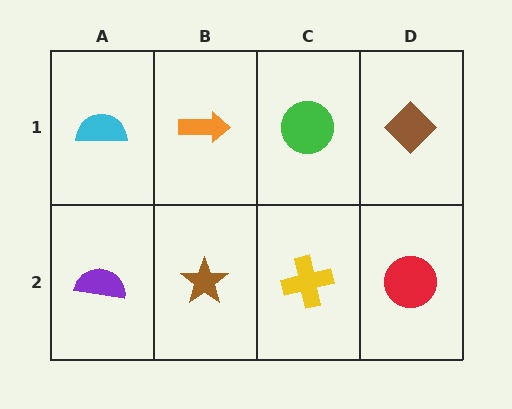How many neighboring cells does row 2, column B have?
3.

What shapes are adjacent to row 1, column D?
A red circle (row 2, column D), a green circle (row 1, column C).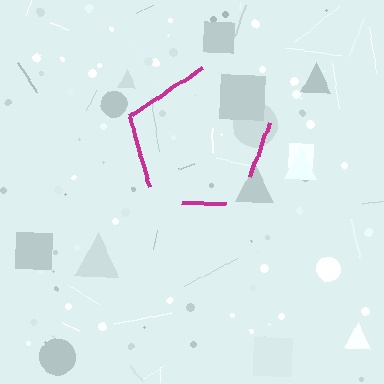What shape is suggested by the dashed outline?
The dashed outline suggests a pentagon.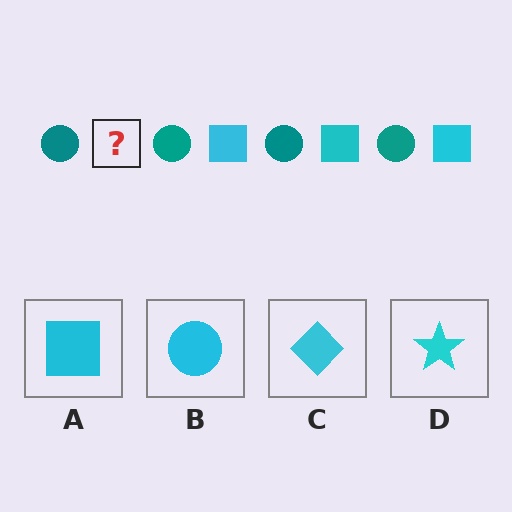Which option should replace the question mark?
Option A.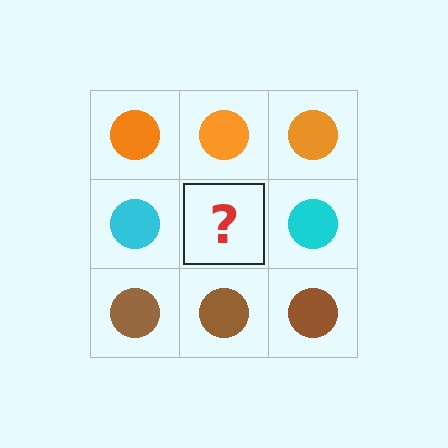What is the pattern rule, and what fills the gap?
The rule is that each row has a consistent color. The gap should be filled with a cyan circle.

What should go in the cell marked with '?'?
The missing cell should contain a cyan circle.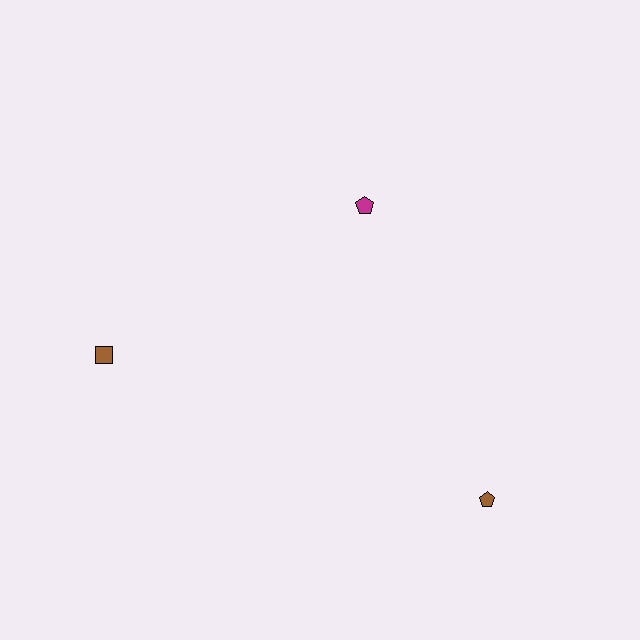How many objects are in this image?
There are 3 objects.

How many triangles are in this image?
There are no triangles.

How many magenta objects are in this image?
There is 1 magenta object.